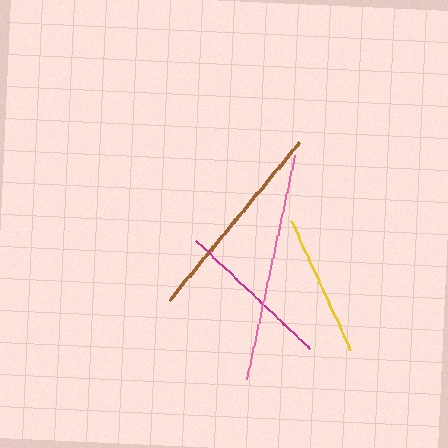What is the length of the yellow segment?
The yellow segment is approximately 142 pixels long.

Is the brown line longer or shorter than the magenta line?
The brown line is longer than the magenta line.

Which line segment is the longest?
The pink line is the longest at approximately 230 pixels.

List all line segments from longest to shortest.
From longest to shortest: pink, brown, magenta, yellow.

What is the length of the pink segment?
The pink segment is approximately 230 pixels long.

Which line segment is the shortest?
The yellow line is the shortest at approximately 142 pixels.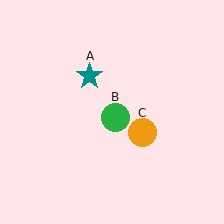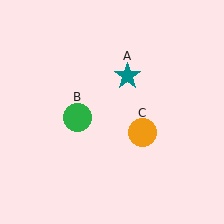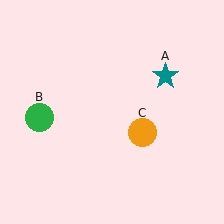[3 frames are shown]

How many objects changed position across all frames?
2 objects changed position: teal star (object A), green circle (object B).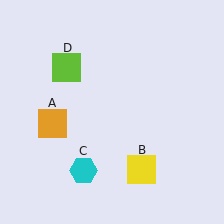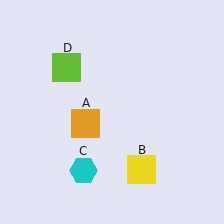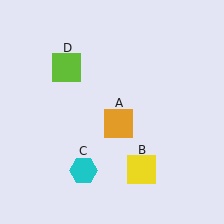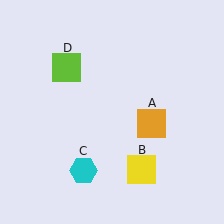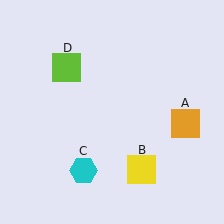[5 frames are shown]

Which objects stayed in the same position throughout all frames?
Yellow square (object B) and cyan hexagon (object C) and lime square (object D) remained stationary.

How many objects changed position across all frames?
1 object changed position: orange square (object A).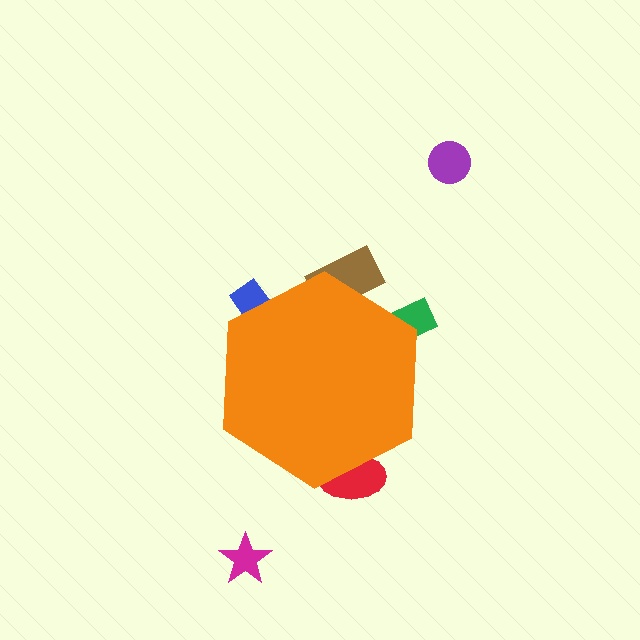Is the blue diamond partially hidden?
Yes, the blue diamond is partially hidden behind the orange hexagon.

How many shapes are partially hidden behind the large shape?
4 shapes are partially hidden.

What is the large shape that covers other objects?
An orange hexagon.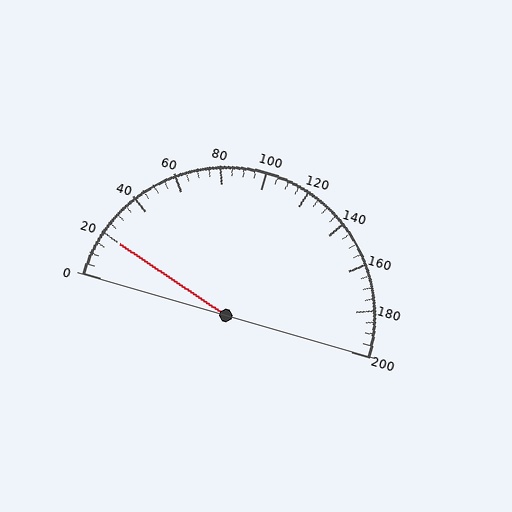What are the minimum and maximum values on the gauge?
The gauge ranges from 0 to 200.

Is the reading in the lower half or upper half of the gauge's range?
The reading is in the lower half of the range (0 to 200).